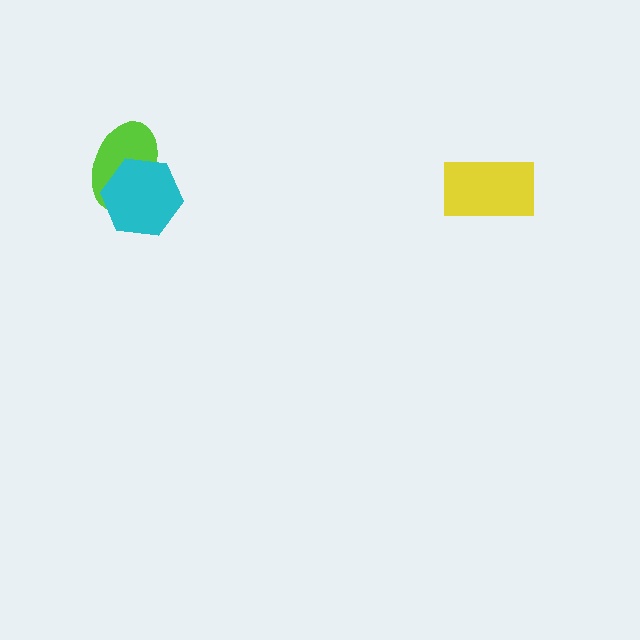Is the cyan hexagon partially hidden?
No, no other shape covers it.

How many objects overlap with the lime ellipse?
1 object overlaps with the lime ellipse.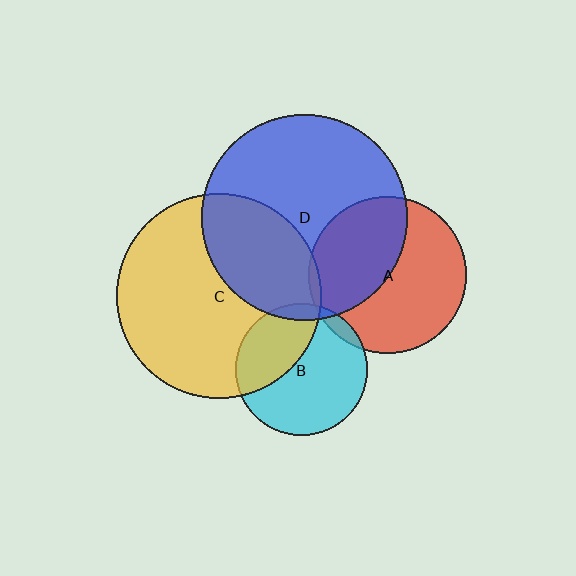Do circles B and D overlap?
Yes.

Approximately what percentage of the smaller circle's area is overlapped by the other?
Approximately 5%.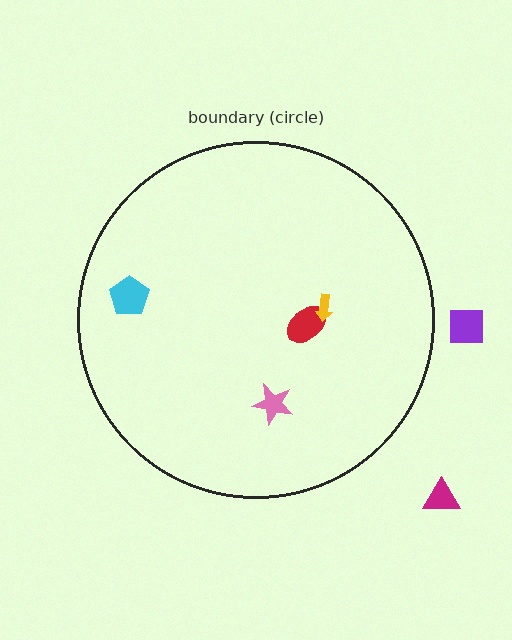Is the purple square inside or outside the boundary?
Outside.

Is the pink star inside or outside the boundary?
Inside.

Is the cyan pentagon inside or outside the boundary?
Inside.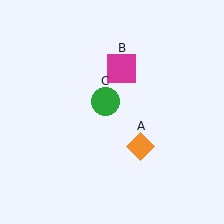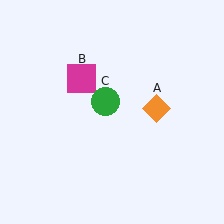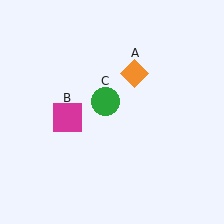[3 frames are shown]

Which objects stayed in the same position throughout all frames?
Green circle (object C) remained stationary.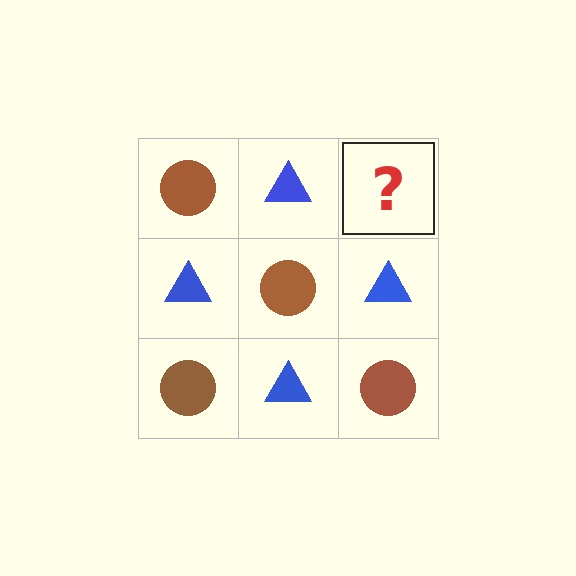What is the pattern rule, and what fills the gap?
The rule is that it alternates brown circle and blue triangle in a checkerboard pattern. The gap should be filled with a brown circle.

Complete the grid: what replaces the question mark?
The question mark should be replaced with a brown circle.